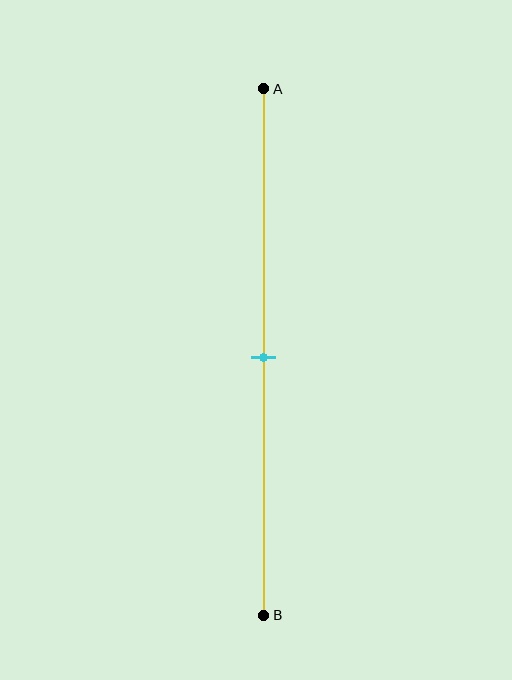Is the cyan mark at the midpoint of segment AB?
Yes, the mark is approximately at the midpoint.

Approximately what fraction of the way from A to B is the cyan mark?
The cyan mark is approximately 50% of the way from A to B.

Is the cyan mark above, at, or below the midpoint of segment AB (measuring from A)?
The cyan mark is approximately at the midpoint of segment AB.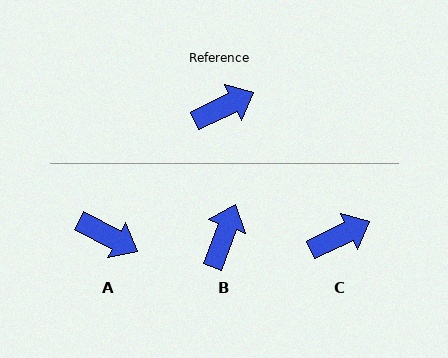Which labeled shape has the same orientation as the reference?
C.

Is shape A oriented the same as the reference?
No, it is off by about 53 degrees.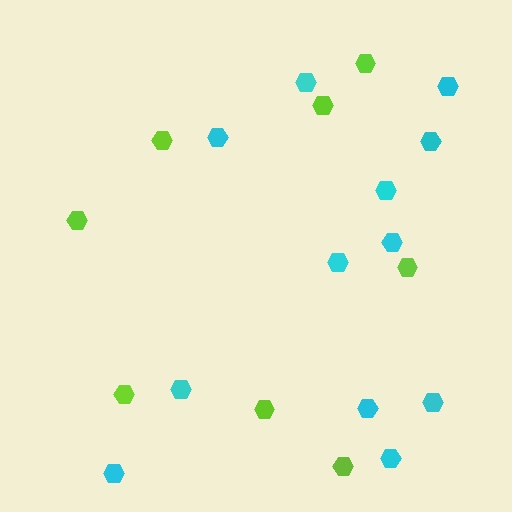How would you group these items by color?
There are 2 groups: one group of lime hexagons (8) and one group of cyan hexagons (12).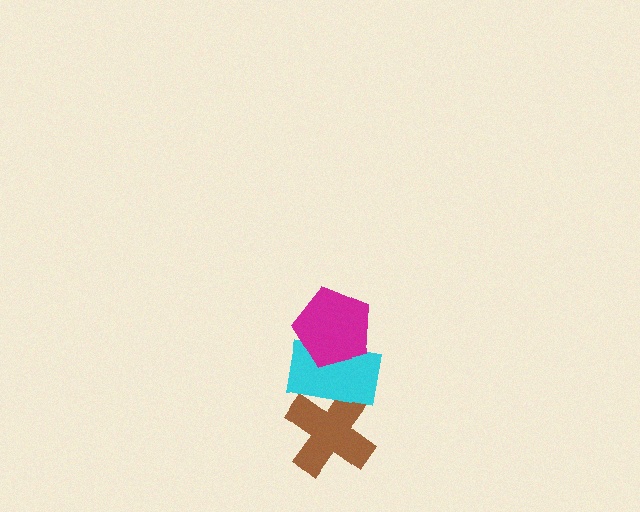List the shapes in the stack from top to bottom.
From top to bottom: the magenta pentagon, the cyan rectangle, the brown cross.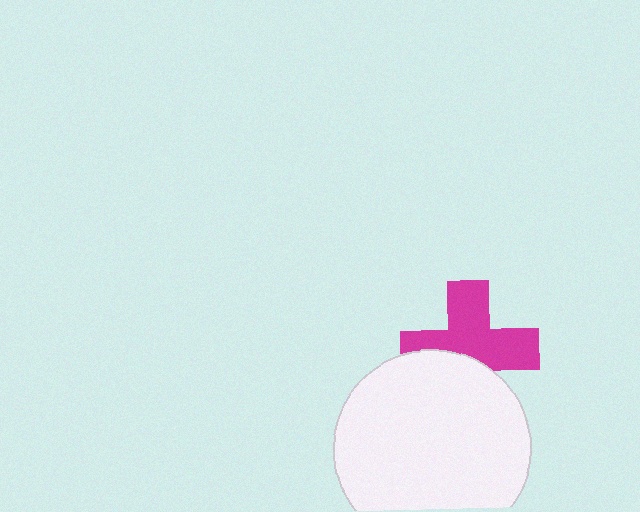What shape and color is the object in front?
The object in front is a white circle.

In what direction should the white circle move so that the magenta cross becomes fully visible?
The white circle should move down. That is the shortest direction to clear the overlap and leave the magenta cross fully visible.